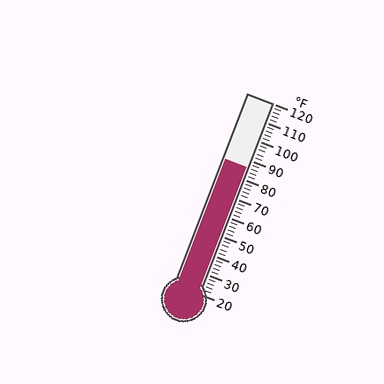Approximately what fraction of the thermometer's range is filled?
The thermometer is filled to approximately 65% of its range.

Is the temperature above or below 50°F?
The temperature is above 50°F.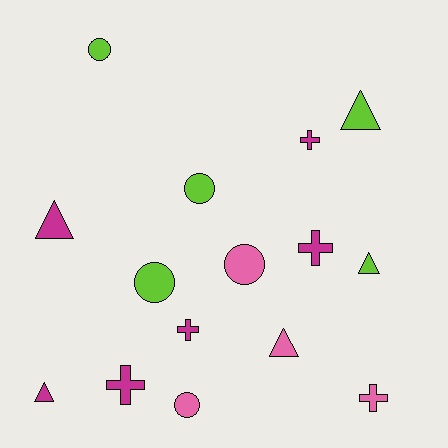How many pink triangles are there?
There is 1 pink triangle.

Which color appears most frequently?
Magenta, with 6 objects.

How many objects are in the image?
There are 15 objects.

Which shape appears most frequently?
Circle, with 5 objects.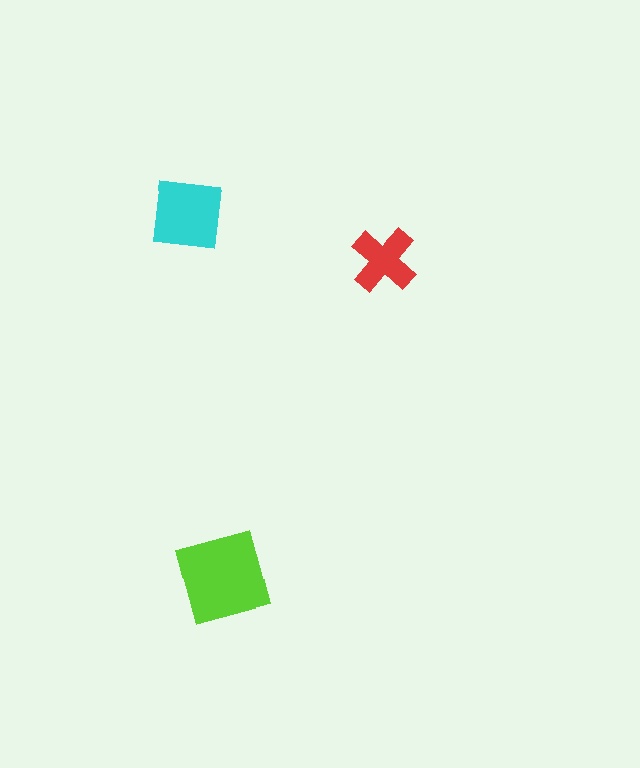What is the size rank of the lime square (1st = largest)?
1st.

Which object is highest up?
The cyan square is topmost.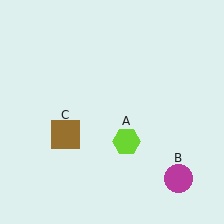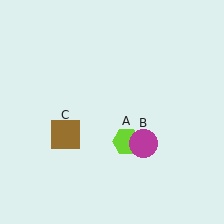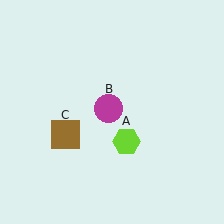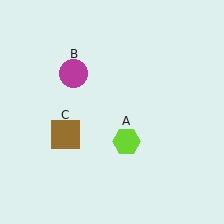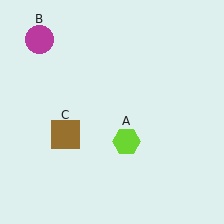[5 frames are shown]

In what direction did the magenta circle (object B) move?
The magenta circle (object B) moved up and to the left.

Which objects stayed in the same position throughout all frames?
Lime hexagon (object A) and brown square (object C) remained stationary.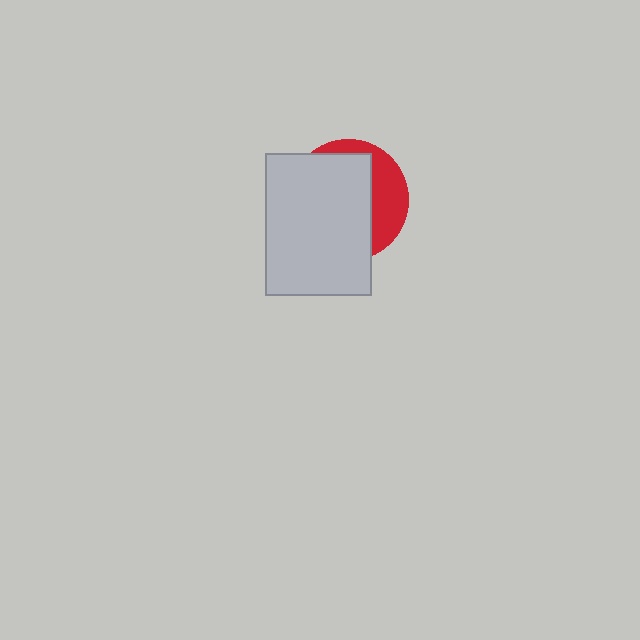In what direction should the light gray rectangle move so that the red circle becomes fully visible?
The light gray rectangle should move left. That is the shortest direction to clear the overlap and leave the red circle fully visible.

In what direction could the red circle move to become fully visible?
The red circle could move right. That would shift it out from behind the light gray rectangle entirely.